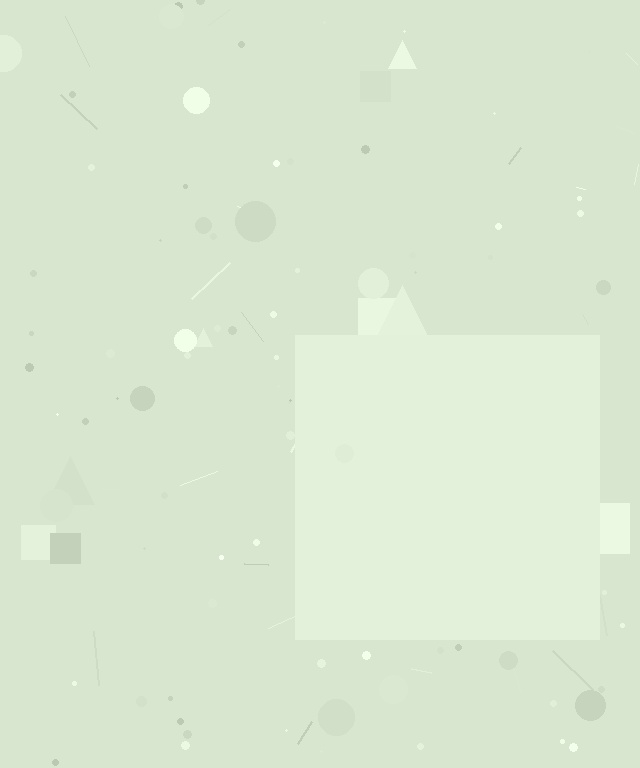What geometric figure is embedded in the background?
A square is embedded in the background.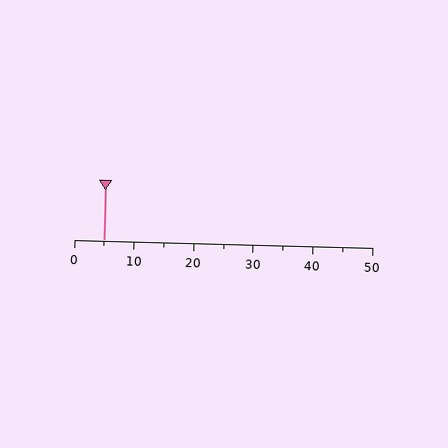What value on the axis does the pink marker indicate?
The marker indicates approximately 5.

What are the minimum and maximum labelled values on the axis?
The axis runs from 0 to 50.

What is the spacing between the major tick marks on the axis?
The major ticks are spaced 10 apart.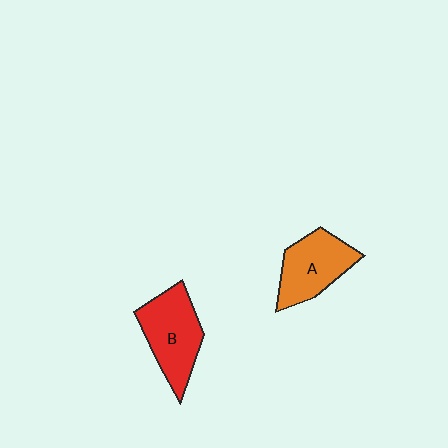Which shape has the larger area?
Shape B (red).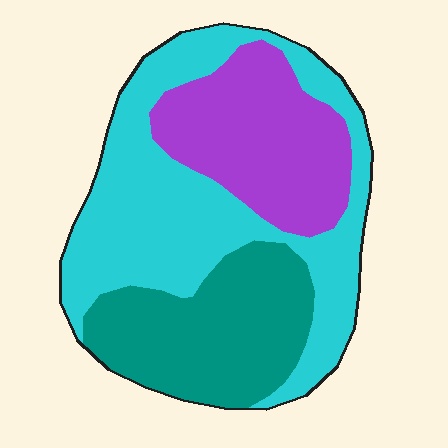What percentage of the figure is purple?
Purple covers 26% of the figure.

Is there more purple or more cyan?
Cyan.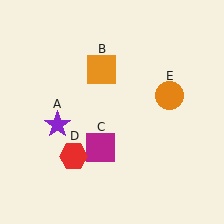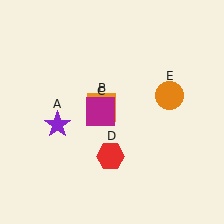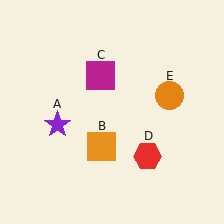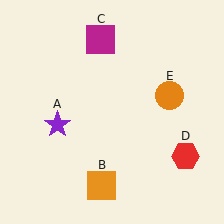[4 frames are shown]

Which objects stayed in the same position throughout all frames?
Purple star (object A) and orange circle (object E) remained stationary.